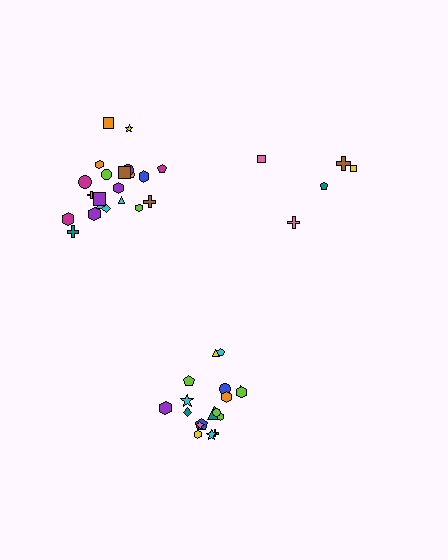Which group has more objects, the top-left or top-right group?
The top-left group.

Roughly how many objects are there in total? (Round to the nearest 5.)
Roughly 45 objects in total.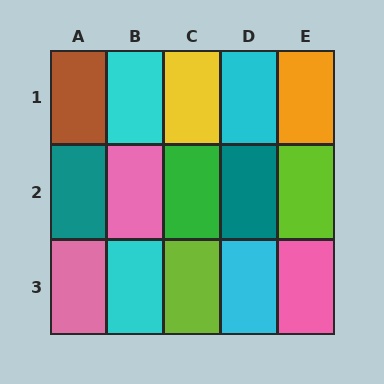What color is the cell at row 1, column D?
Cyan.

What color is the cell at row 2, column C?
Green.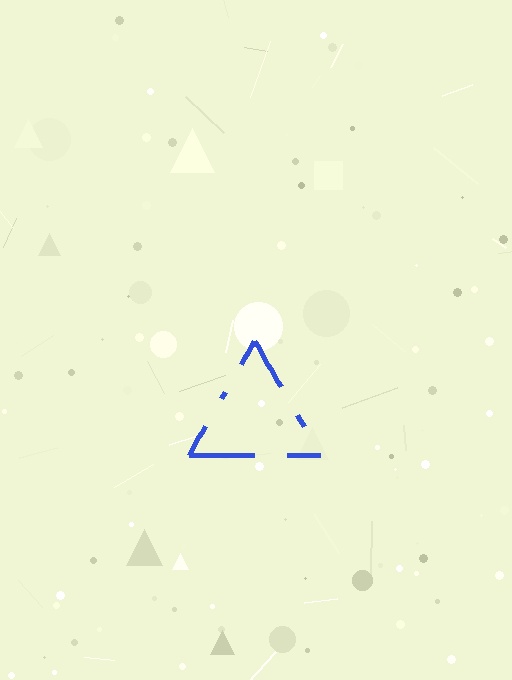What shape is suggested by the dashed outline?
The dashed outline suggests a triangle.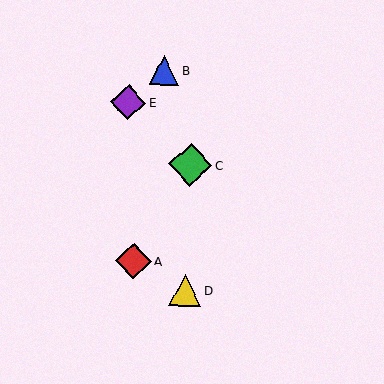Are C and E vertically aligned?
No, C is at x≈190 and E is at x≈128.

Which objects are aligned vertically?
Objects C, D are aligned vertically.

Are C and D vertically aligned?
Yes, both are at x≈190.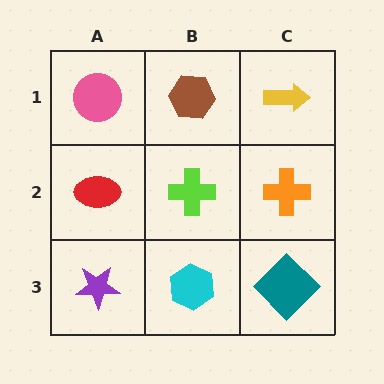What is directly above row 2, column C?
A yellow arrow.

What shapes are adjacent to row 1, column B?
A lime cross (row 2, column B), a pink circle (row 1, column A), a yellow arrow (row 1, column C).